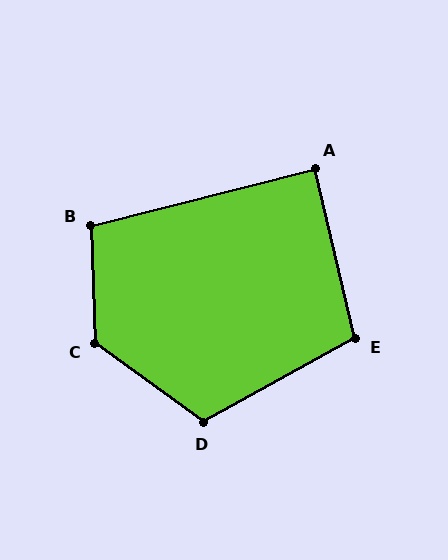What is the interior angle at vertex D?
Approximately 115 degrees (obtuse).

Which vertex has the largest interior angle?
C, at approximately 128 degrees.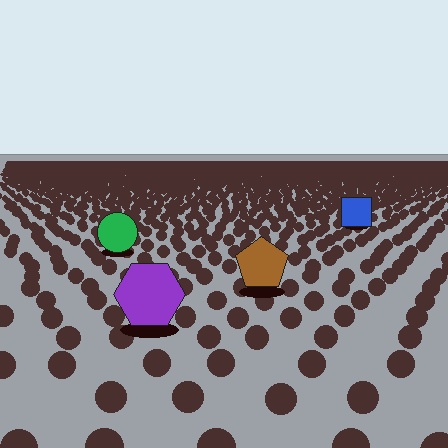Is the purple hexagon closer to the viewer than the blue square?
Yes. The purple hexagon is closer — you can tell from the texture gradient: the ground texture is coarser near it.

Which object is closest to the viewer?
The purple hexagon is closest. The texture marks near it are larger and more spread out.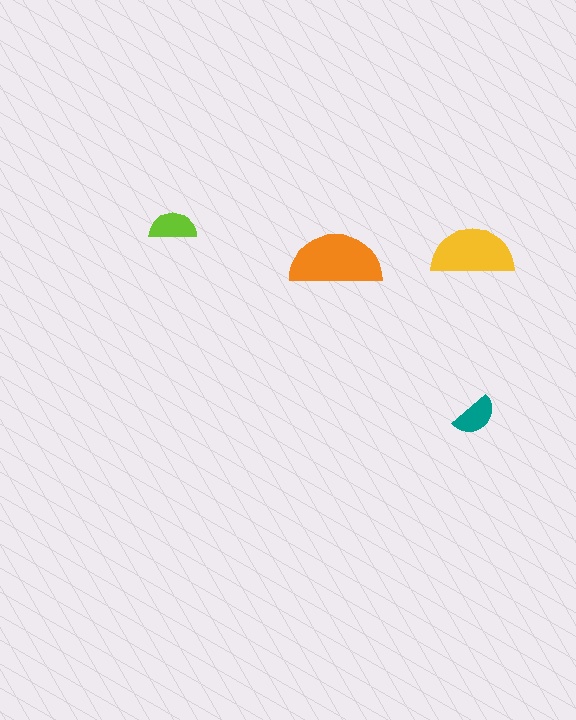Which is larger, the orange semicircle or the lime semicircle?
The orange one.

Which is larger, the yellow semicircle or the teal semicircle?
The yellow one.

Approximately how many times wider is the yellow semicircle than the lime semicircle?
About 2 times wider.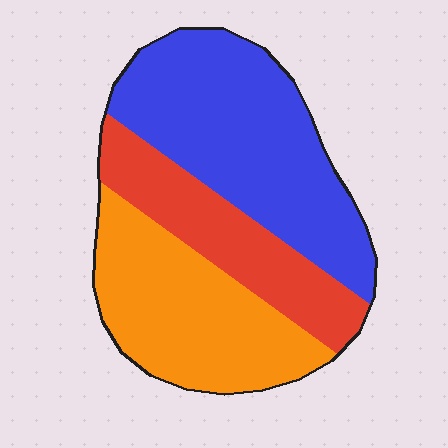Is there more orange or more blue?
Blue.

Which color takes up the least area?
Red, at roughly 25%.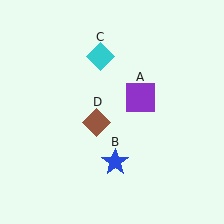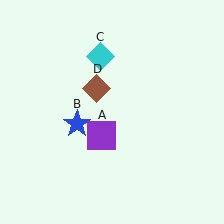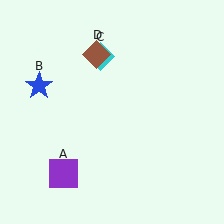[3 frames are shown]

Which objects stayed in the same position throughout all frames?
Cyan diamond (object C) remained stationary.